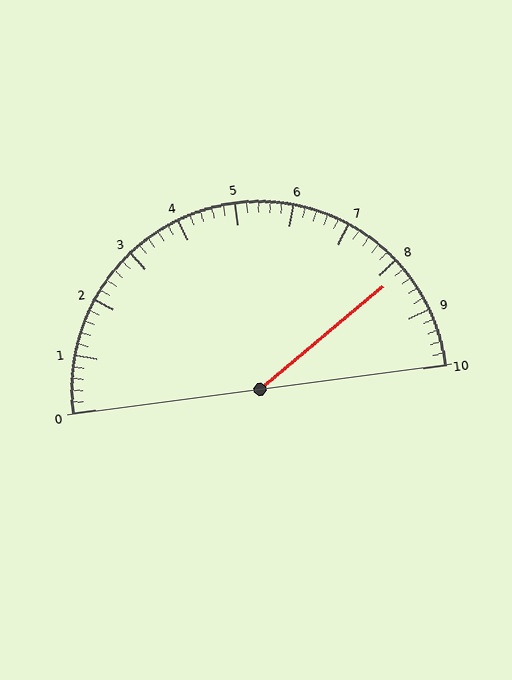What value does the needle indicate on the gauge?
The needle indicates approximately 8.2.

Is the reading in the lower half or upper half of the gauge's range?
The reading is in the upper half of the range (0 to 10).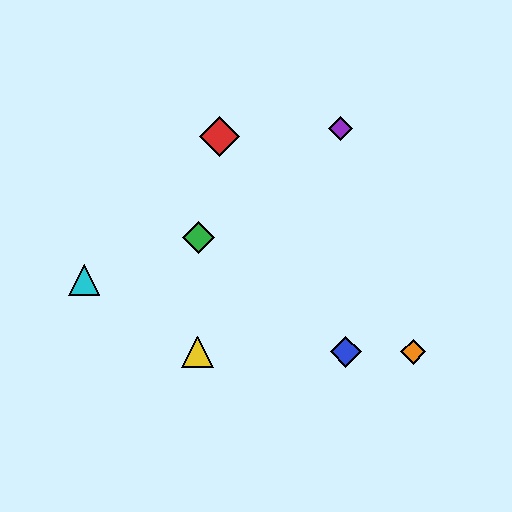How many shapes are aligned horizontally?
3 shapes (the blue diamond, the yellow triangle, the orange diamond) are aligned horizontally.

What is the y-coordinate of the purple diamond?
The purple diamond is at y≈129.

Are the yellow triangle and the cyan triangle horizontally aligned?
No, the yellow triangle is at y≈352 and the cyan triangle is at y≈280.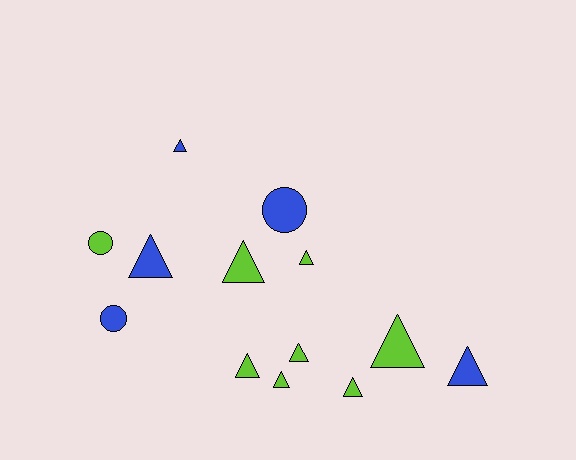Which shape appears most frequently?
Triangle, with 10 objects.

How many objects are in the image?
There are 13 objects.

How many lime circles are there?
There is 1 lime circle.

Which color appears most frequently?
Lime, with 8 objects.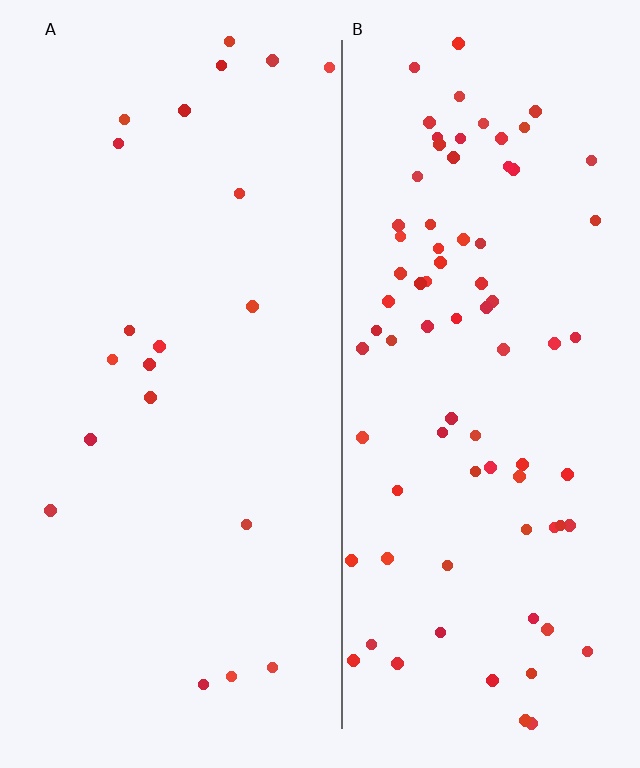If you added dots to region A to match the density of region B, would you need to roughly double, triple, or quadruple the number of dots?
Approximately quadruple.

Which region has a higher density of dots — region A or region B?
B (the right).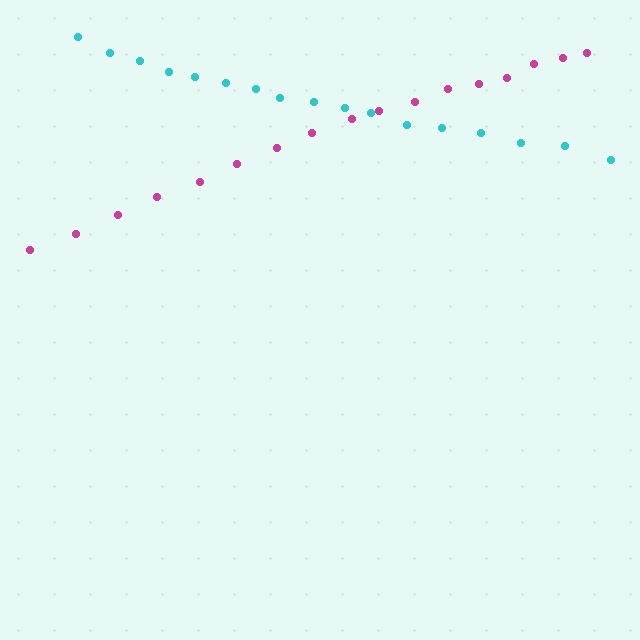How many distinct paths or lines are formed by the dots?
There are 2 distinct paths.